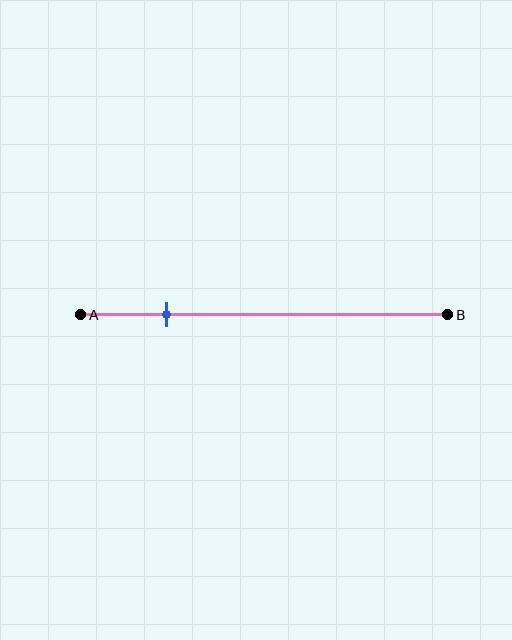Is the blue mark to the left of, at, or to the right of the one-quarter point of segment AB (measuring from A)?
The blue mark is approximately at the one-quarter point of segment AB.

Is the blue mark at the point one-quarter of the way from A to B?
Yes, the mark is approximately at the one-quarter point.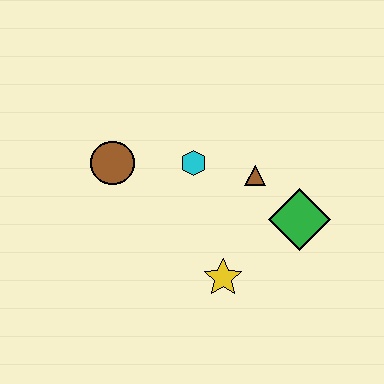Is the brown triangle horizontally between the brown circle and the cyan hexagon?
No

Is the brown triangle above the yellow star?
Yes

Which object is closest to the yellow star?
The green diamond is closest to the yellow star.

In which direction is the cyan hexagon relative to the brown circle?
The cyan hexagon is to the right of the brown circle.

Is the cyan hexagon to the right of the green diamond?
No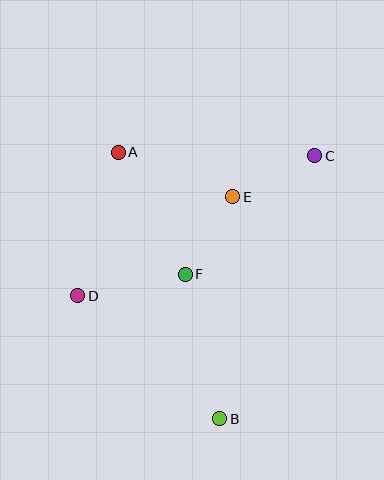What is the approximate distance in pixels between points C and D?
The distance between C and D is approximately 275 pixels.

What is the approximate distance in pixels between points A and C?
The distance between A and C is approximately 197 pixels.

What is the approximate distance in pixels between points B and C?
The distance between B and C is approximately 280 pixels.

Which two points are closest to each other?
Points E and F are closest to each other.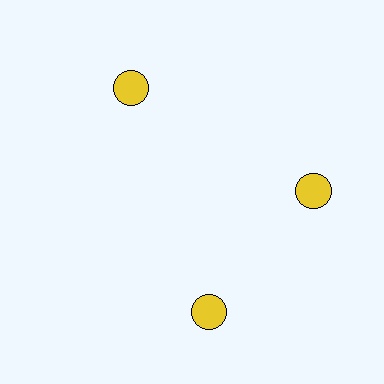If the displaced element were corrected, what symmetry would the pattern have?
It would have 3-fold rotational symmetry — the pattern would map onto itself every 120 degrees.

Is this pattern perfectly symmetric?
No. The 3 yellow circles are arranged in a ring, but one element near the 7 o'clock position is rotated out of alignment along the ring, breaking the 3-fold rotational symmetry.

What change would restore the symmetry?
The symmetry would be restored by rotating it back into even spacing with its neighbors so that all 3 circles sit at equal angles and equal distance from the center.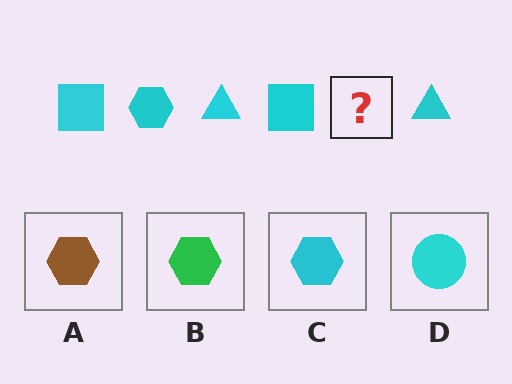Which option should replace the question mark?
Option C.